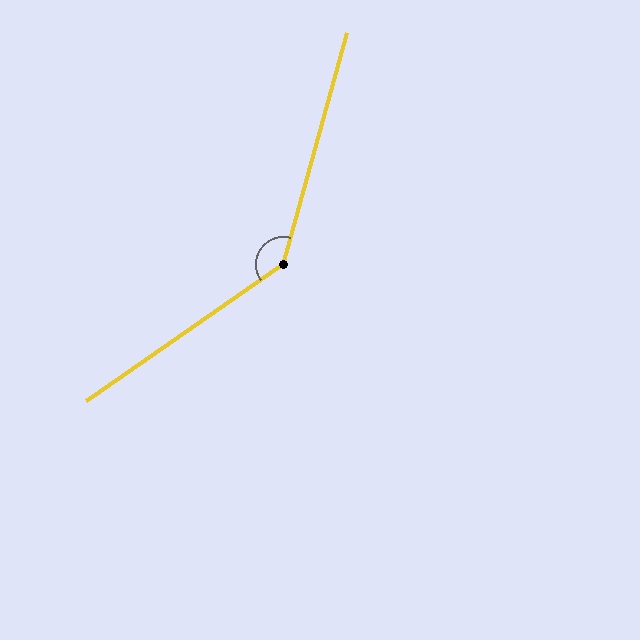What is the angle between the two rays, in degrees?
Approximately 140 degrees.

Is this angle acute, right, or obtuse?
It is obtuse.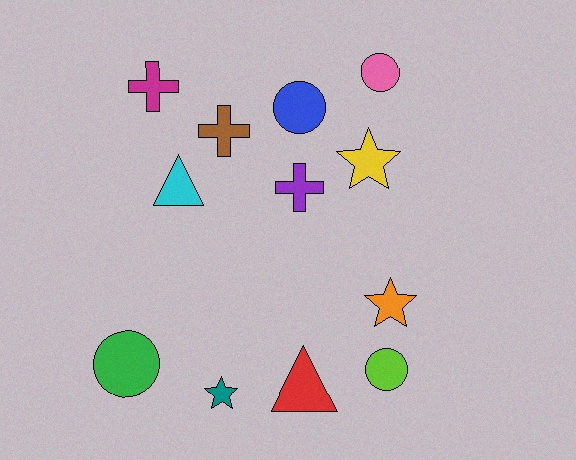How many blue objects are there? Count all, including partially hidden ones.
There is 1 blue object.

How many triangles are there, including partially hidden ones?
There are 2 triangles.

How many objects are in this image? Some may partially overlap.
There are 12 objects.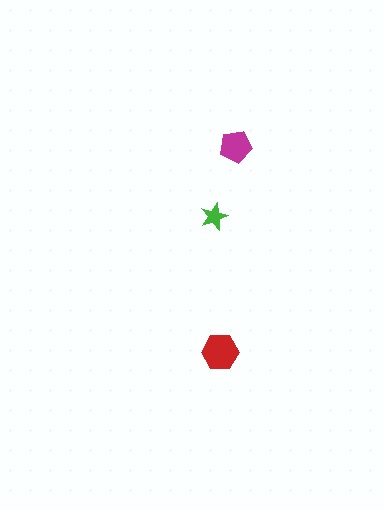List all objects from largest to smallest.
The red hexagon, the magenta pentagon, the green star.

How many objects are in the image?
There are 3 objects in the image.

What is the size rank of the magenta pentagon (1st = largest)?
2nd.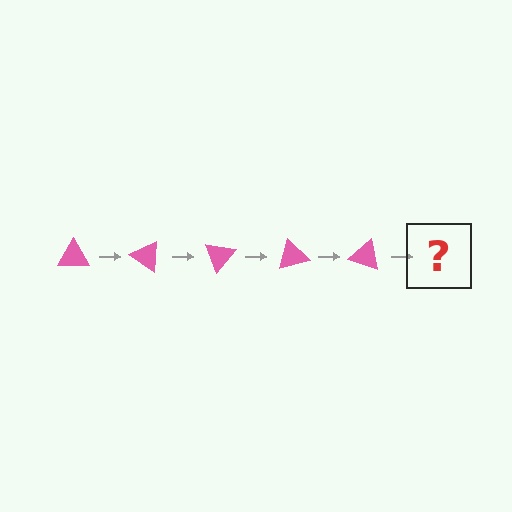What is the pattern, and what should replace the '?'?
The pattern is that the triangle rotates 35 degrees each step. The '?' should be a pink triangle rotated 175 degrees.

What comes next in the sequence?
The next element should be a pink triangle rotated 175 degrees.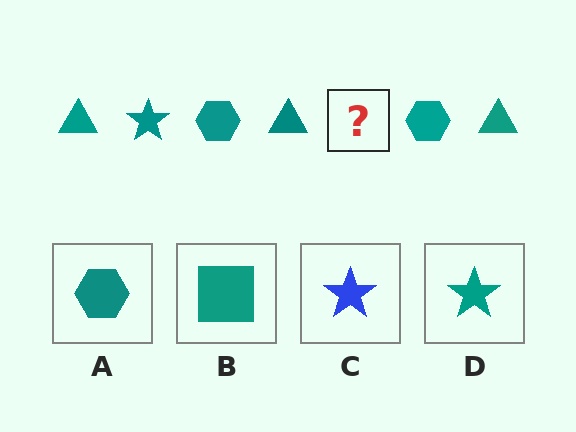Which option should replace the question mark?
Option D.